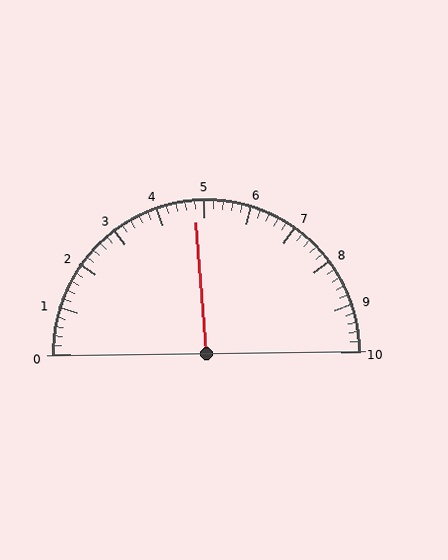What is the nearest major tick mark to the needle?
The nearest major tick mark is 5.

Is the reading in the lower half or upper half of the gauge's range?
The reading is in the lower half of the range (0 to 10).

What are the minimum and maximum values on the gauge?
The gauge ranges from 0 to 10.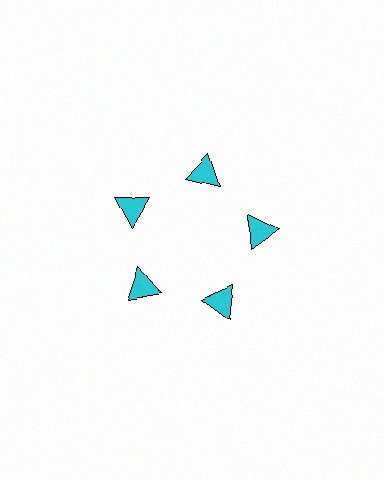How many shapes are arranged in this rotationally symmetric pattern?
There are 5 shapes, arranged in 5 groups of 1.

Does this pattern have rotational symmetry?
Yes, this pattern has 5-fold rotational symmetry. It looks the same after rotating 72 degrees around the center.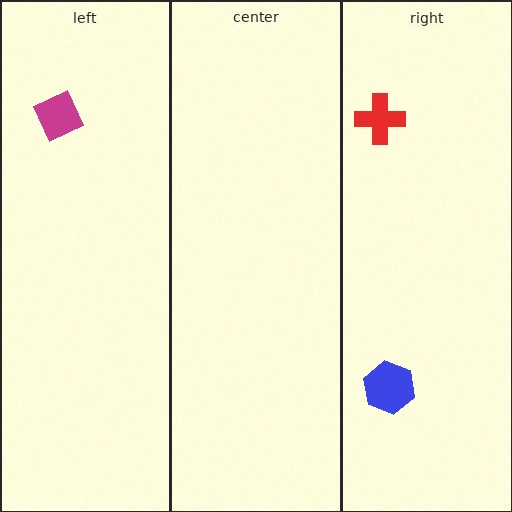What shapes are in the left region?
The magenta square.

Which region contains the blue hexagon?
The right region.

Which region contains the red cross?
The right region.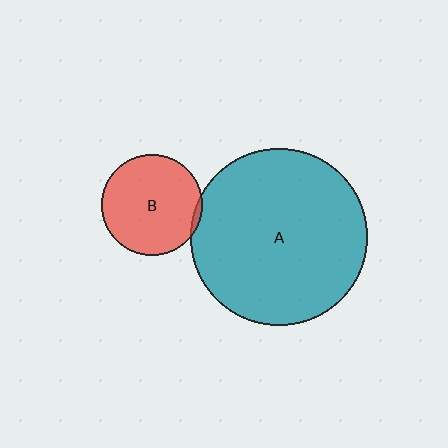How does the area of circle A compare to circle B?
Approximately 3.1 times.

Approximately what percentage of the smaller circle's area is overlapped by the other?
Approximately 5%.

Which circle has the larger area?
Circle A (teal).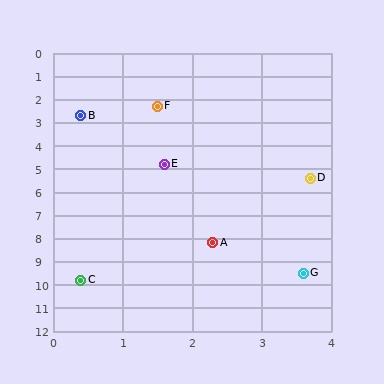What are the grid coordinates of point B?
Point B is at approximately (0.4, 2.7).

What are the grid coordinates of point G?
Point G is at approximately (3.6, 9.5).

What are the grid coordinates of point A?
Point A is at approximately (2.3, 8.2).